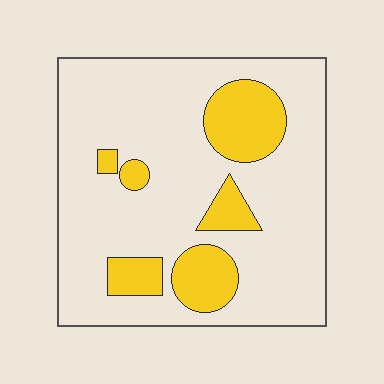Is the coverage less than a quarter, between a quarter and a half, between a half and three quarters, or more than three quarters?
Less than a quarter.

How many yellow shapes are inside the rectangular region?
6.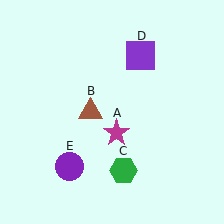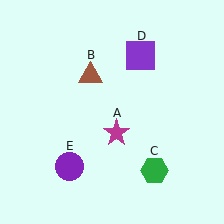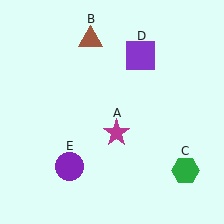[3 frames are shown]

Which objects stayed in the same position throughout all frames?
Magenta star (object A) and purple square (object D) and purple circle (object E) remained stationary.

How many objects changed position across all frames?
2 objects changed position: brown triangle (object B), green hexagon (object C).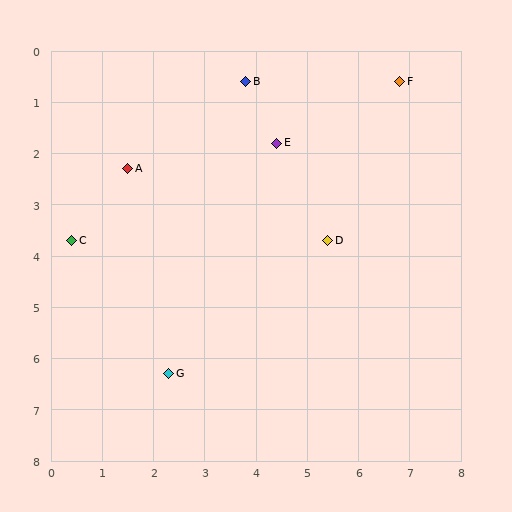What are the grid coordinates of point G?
Point G is at approximately (2.3, 6.3).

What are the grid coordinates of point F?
Point F is at approximately (6.8, 0.6).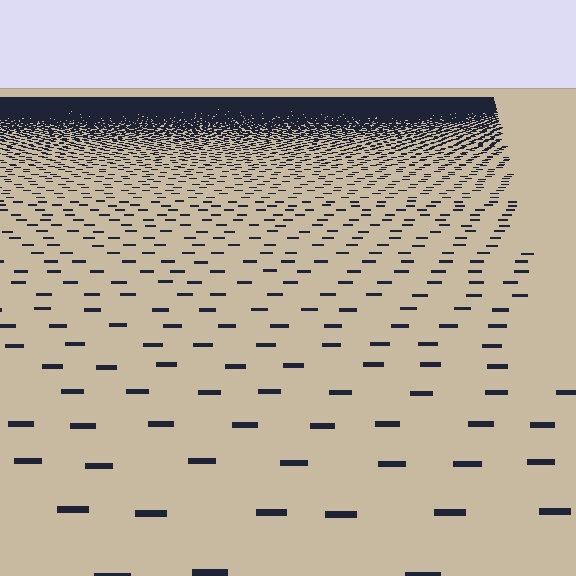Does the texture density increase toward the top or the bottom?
Density increases toward the top.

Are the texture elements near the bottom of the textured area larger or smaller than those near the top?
Larger. Near the bottom, elements are closer to the viewer and appear at a bigger on-screen size.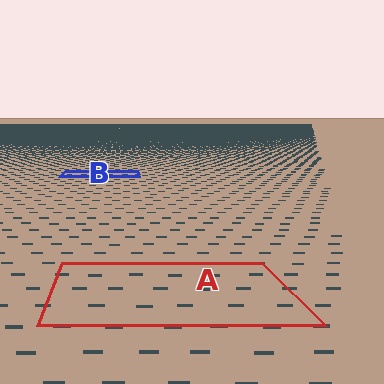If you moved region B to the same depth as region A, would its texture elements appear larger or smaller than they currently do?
They would appear larger. At a closer depth, the same texture elements are projected at a bigger on-screen size.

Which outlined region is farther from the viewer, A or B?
Region B is farther from the viewer — the texture elements inside it appear smaller and more densely packed.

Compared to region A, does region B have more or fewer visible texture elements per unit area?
Region B has more texture elements per unit area — they are packed more densely because it is farther away.